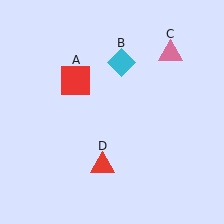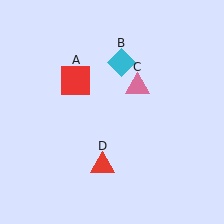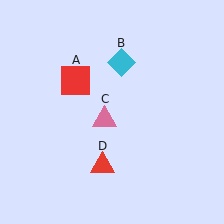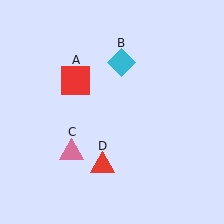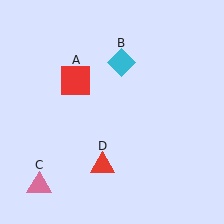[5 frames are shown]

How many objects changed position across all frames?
1 object changed position: pink triangle (object C).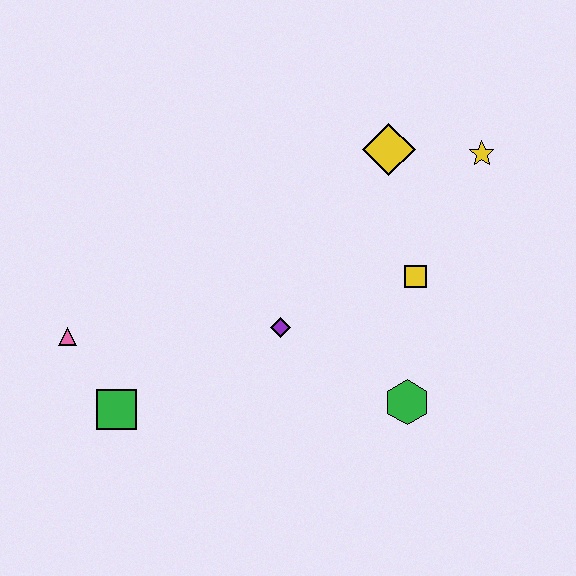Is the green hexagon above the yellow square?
No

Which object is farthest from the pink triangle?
The yellow star is farthest from the pink triangle.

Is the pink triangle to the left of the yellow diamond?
Yes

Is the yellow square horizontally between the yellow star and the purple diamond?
Yes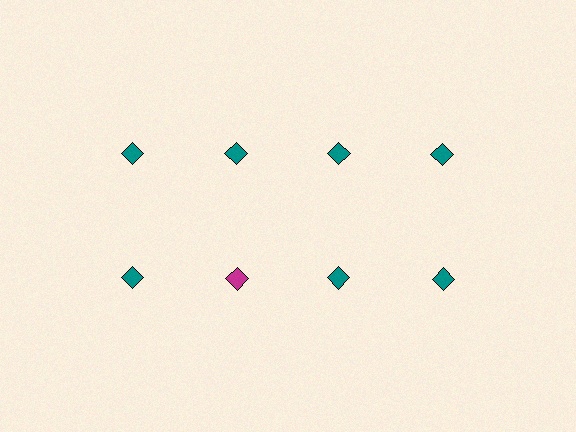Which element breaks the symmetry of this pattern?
The magenta diamond in the second row, second from left column breaks the symmetry. All other shapes are teal diamonds.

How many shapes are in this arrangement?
There are 8 shapes arranged in a grid pattern.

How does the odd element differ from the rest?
It has a different color: magenta instead of teal.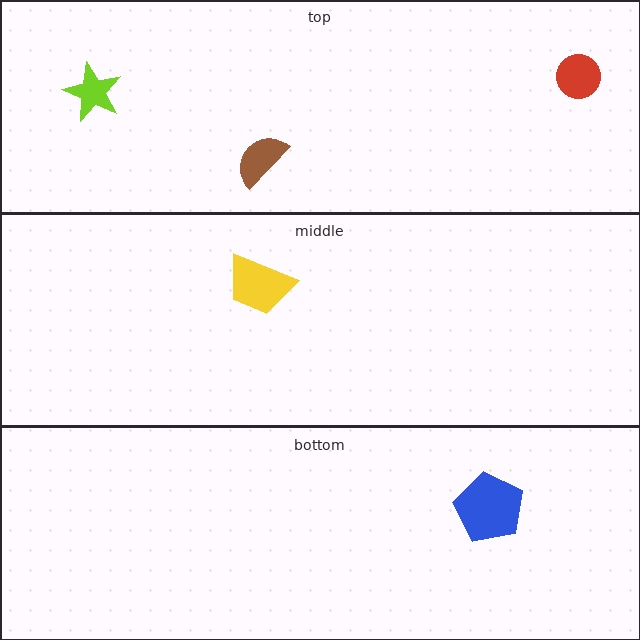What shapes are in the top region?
The red circle, the brown semicircle, the lime star.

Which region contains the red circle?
The top region.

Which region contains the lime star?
The top region.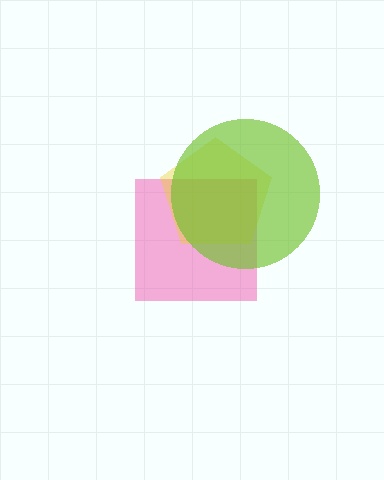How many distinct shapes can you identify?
There are 3 distinct shapes: a pink square, a yellow pentagon, a lime circle.